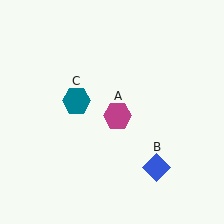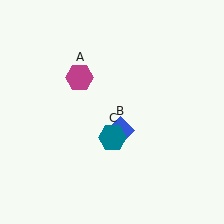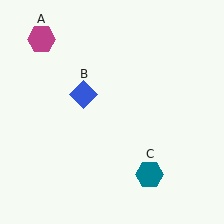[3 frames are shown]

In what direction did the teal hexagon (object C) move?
The teal hexagon (object C) moved down and to the right.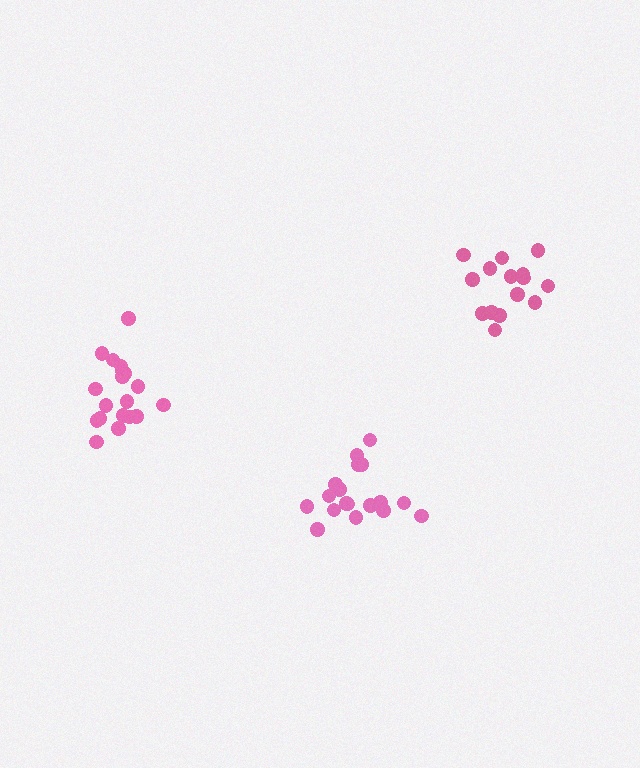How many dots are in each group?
Group 1: 15 dots, Group 2: 18 dots, Group 3: 19 dots (52 total).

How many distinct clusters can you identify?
There are 3 distinct clusters.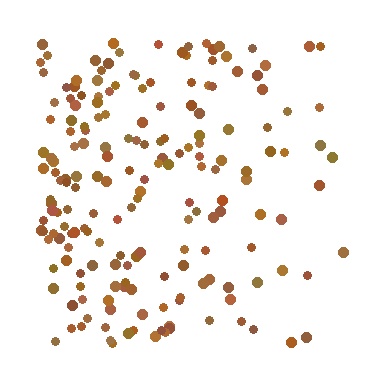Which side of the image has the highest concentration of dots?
The left.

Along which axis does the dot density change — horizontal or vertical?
Horizontal.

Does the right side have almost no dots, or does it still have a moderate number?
Still a moderate number, just noticeably fewer than the left.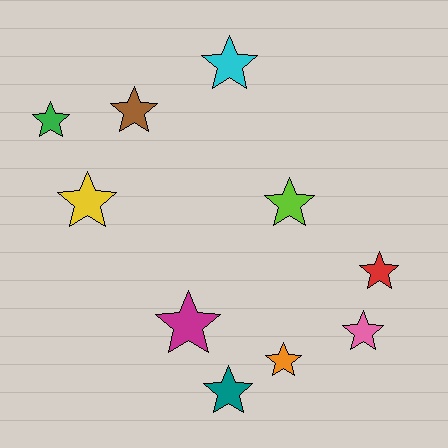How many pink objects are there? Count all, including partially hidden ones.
There is 1 pink object.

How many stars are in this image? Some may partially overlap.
There are 10 stars.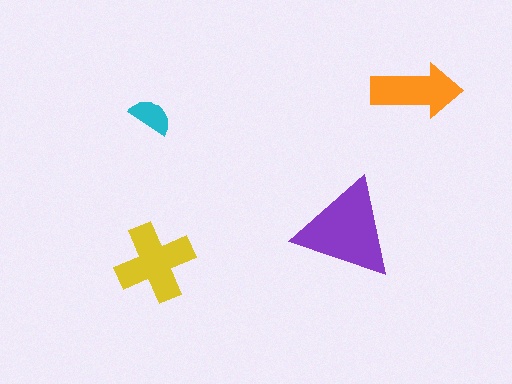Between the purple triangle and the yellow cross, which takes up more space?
The purple triangle.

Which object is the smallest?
The cyan semicircle.